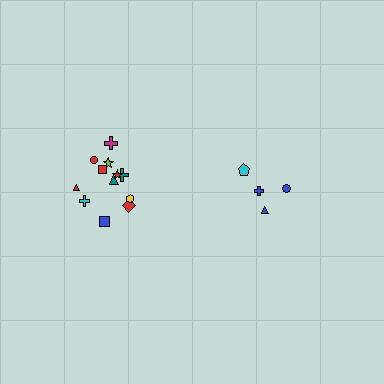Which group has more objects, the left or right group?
The left group.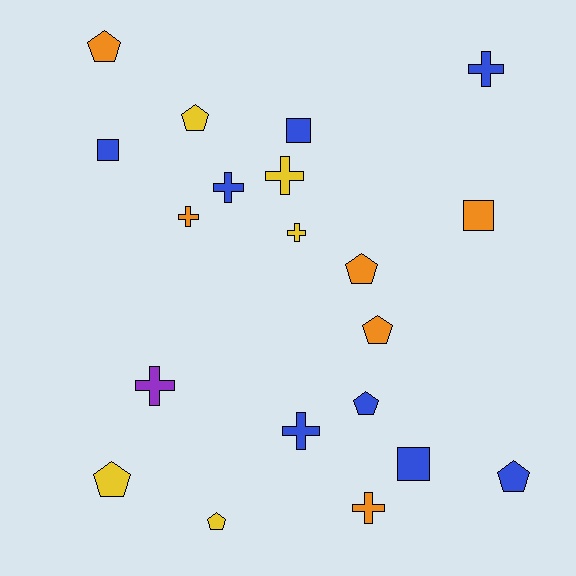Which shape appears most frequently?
Cross, with 8 objects.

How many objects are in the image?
There are 20 objects.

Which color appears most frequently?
Blue, with 8 objects.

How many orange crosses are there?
There are 2 orange crosses.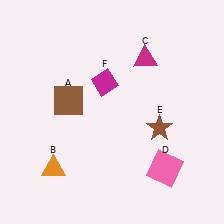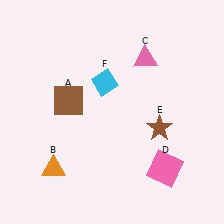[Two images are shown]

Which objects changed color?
C changed from magenta to pink. F changed from magenta to cyan.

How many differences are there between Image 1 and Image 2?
There are 2 differences between the two images.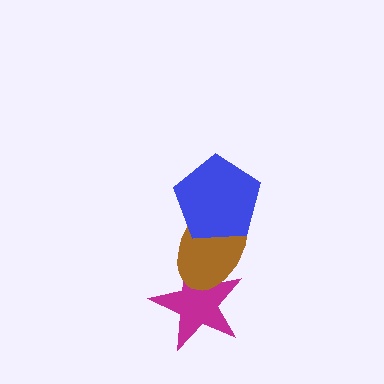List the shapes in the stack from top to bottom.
From top to bottom: the blue pentagon, the brown ellipse, the magenta star.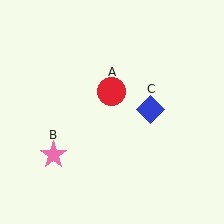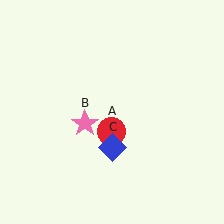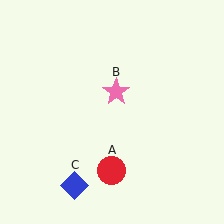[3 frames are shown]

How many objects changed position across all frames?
3 objects changed position: red circle (object A), pink star (object B), blue diamond (object C).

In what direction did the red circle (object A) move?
The red circle (object A) moved down.